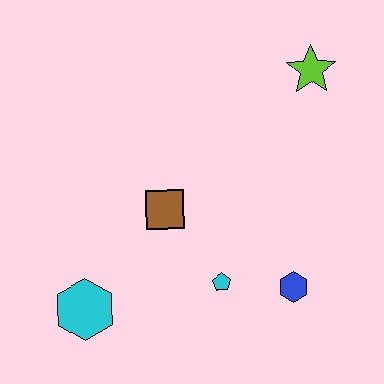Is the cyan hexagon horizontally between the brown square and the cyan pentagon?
No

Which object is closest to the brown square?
The cyan pentagon is closest to the brown square.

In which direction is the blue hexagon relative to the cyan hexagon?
The blue hexagon is to the right of the cyan hexagon.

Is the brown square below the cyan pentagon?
No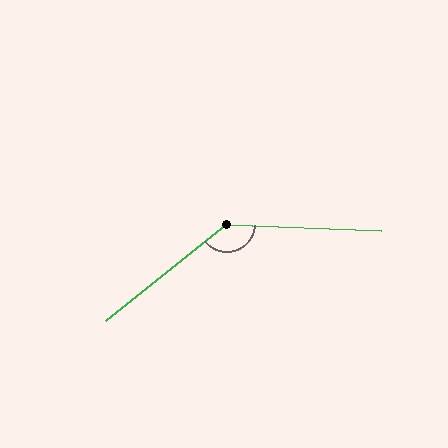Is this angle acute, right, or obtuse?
It is obtuse.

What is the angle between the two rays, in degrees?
Approximately 139 degrees.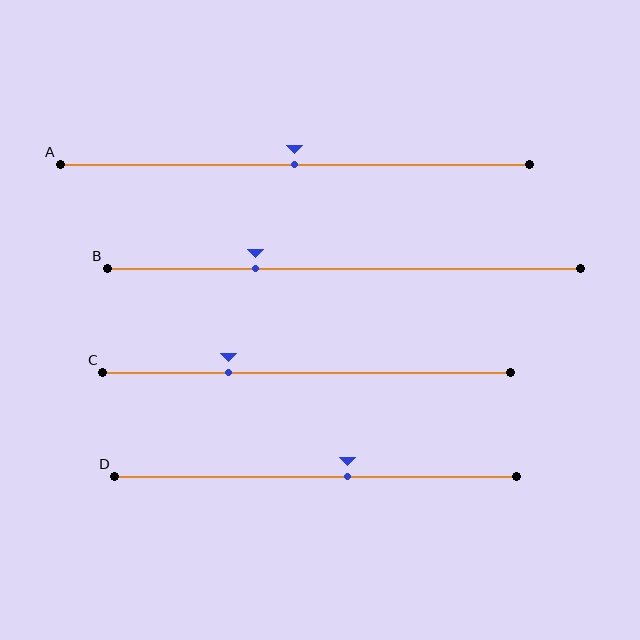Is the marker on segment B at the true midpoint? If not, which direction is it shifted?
No, the marker on segment B is shifted to the left by about 19% of the segment length.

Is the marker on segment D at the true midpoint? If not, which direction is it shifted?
No, the marker on segment D is shifted to the right by about 8% of the segment length.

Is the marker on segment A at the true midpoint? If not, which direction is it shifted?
Yes, the marker on segment A is at the true midpoint.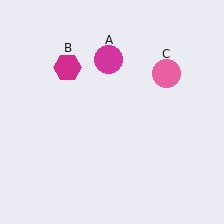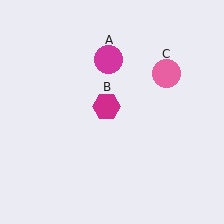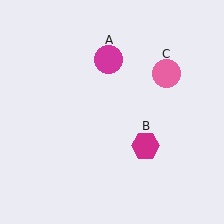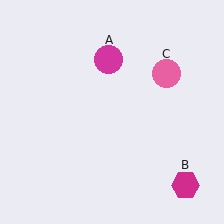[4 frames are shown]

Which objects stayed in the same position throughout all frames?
Magenta circle (object A) and pink circle (object C) remained stationary.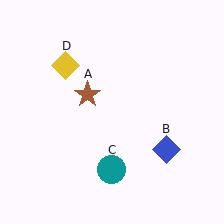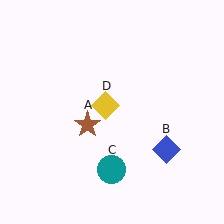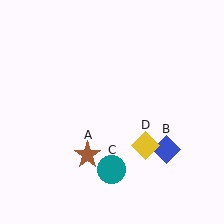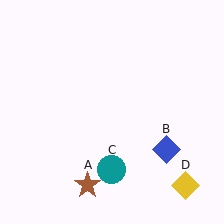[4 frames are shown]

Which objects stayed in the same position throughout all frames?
Blue diamond (object B) and teal circle (object C) remained stationary.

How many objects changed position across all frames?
2 objects changed position: brown star (object A), yellow diamond (object D).